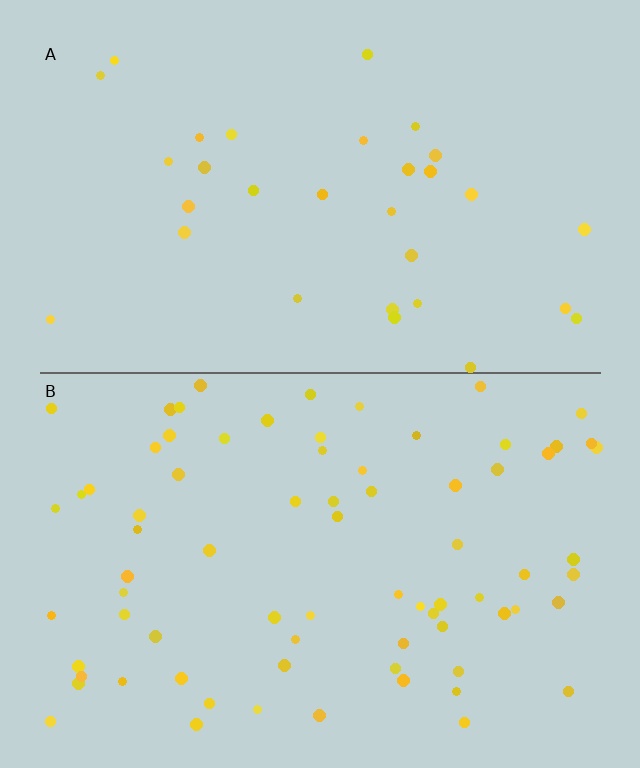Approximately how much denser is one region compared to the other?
Approximately 2.4× — region B over region A.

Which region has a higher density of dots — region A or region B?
B (the bottom).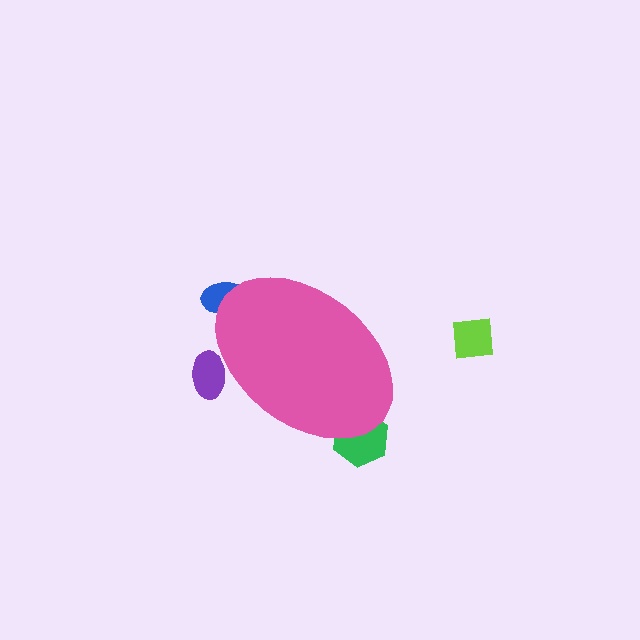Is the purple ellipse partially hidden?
Yes, the purple ellipse is partially hidden behind the pink ellipse.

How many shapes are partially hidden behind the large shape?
3 shapes are partially hidden.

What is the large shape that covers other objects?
A pink ellipse.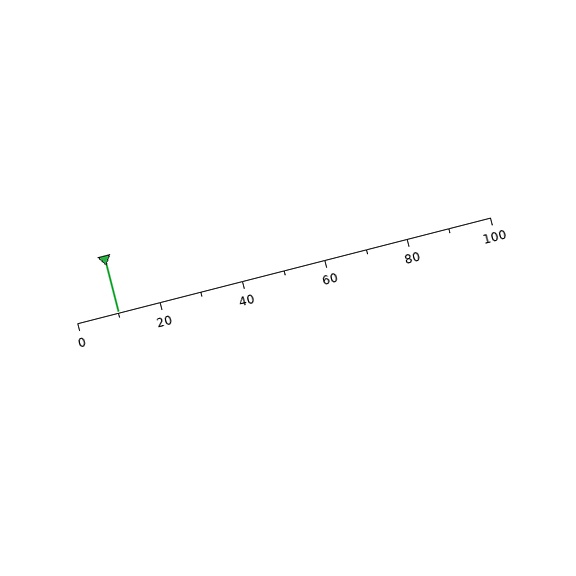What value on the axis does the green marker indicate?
The marker indicates approximately 10.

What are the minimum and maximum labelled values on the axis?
The axis runs from 0 to 100.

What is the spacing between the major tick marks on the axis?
The major ticks are spaced 20 apart.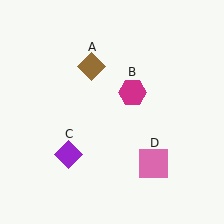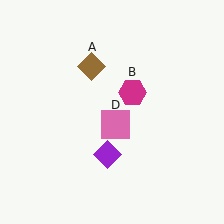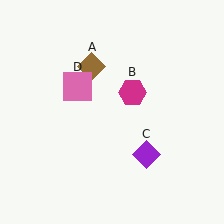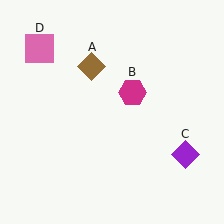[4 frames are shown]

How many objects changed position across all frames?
2 objects changed position: purple diamond (object C), pink square (object D).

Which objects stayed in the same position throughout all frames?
Brown diamond (object A) and magenta hexagon (object B) remained stationary.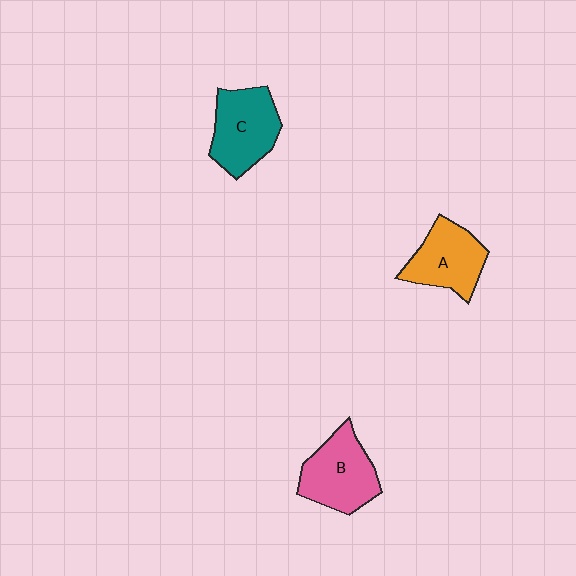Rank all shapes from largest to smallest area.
From largest to smallest: B (pink), C (teal), A (orange).